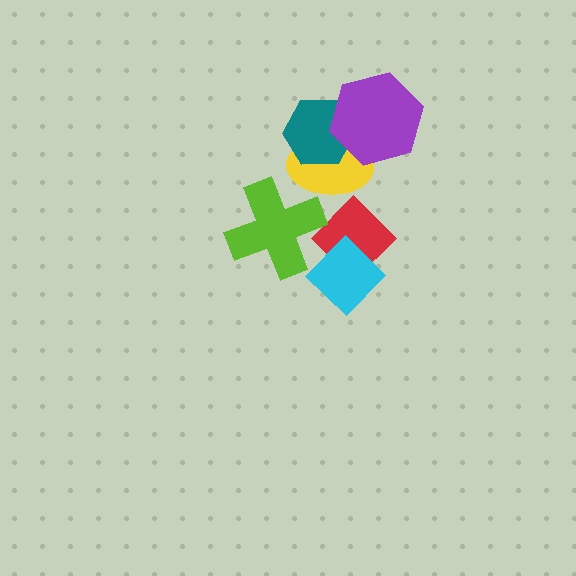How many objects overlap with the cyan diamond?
1 object overlaps with the cyan diamond.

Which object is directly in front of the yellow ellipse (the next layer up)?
The teal hexagon is directly in front of the yellow ellipse.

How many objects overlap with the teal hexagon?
2 objects overlap with the teal hexagon.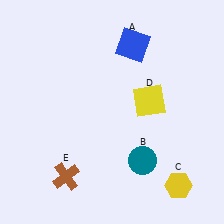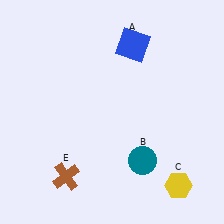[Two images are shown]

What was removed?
The yellow square (D) was removed in Image 2.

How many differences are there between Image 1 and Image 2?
There is 1 difference between the two images.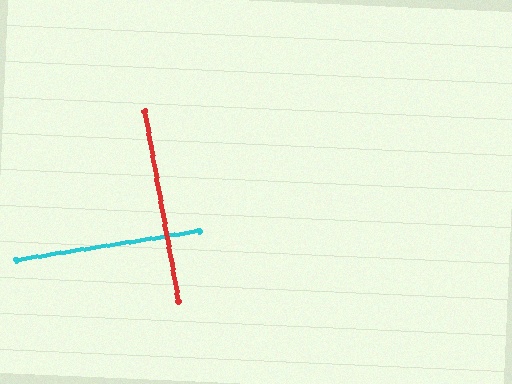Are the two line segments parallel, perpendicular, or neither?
Perpendicular — they meet at approximately 89°.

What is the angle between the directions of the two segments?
Approximately 89 degrees.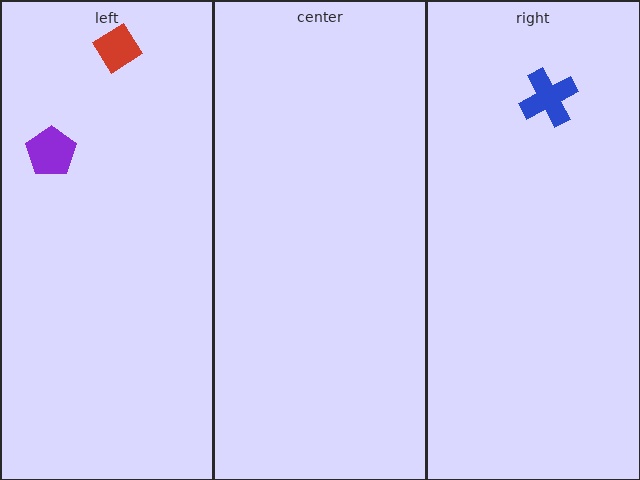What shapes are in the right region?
The blue cross.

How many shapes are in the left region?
2.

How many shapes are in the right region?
1.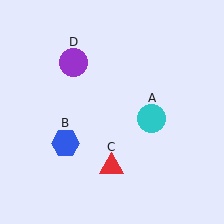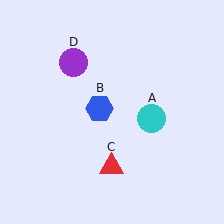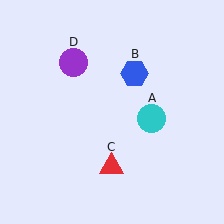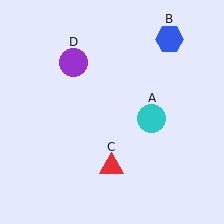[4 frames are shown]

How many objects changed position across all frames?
1 object changed position: blue hexagon (object B).